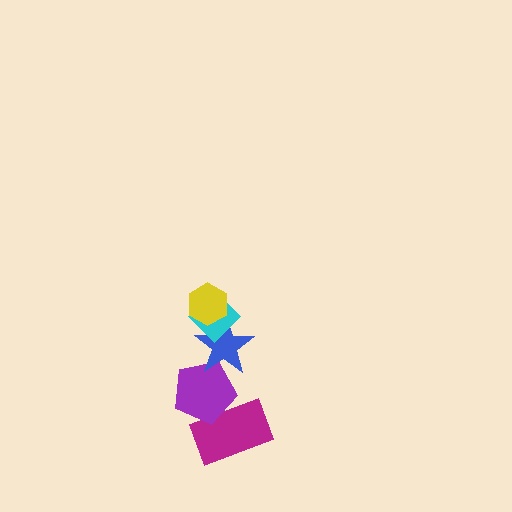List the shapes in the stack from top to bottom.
From top to bottom: the yellow hexagon, the cyan diamond, the blue star, the purple pentagon, the magenta rectangle.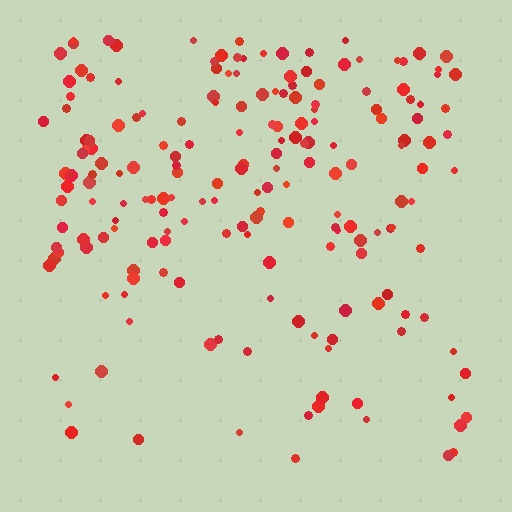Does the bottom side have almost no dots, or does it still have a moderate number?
Still a moderate number, just noticeably fewer than the top.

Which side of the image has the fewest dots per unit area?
The bottom.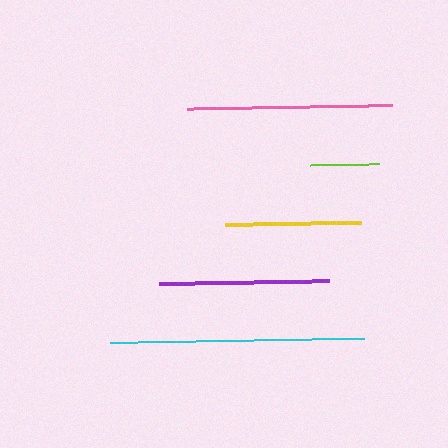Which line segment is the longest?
The cyan line is the longest at approximately 254 pixels.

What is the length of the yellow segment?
The yellow segment is approximately 137 pixels long.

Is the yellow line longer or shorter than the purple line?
The purple line is longer than the yellow line.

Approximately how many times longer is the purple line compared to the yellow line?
The purple line is approximately 1.2 times the length of the yellow line.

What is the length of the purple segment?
The purple segment is approximately 170 pixels long.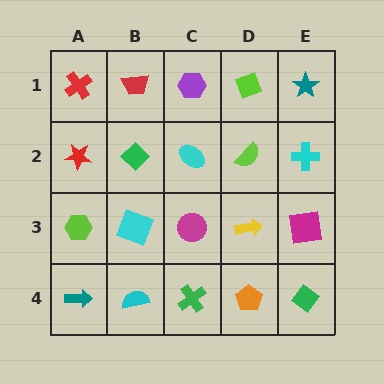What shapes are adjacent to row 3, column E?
A cyan cross (row 2, column E), a green diamond (row 4, column E), a yellow arrow (row 3, column D).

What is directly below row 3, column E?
A green diamond.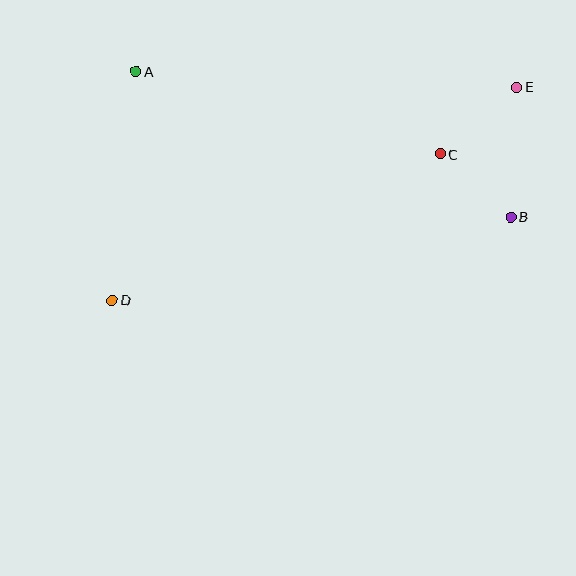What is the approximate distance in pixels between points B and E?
The distance between B and E is approximately 130 pixels.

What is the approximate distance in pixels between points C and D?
The distance between C and D is approximately 358 pixels.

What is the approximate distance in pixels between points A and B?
The distance between A and B is approximately 402 pixels.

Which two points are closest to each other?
Points B and C are closest to each other.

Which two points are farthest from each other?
Points D and E are farthest from each other.